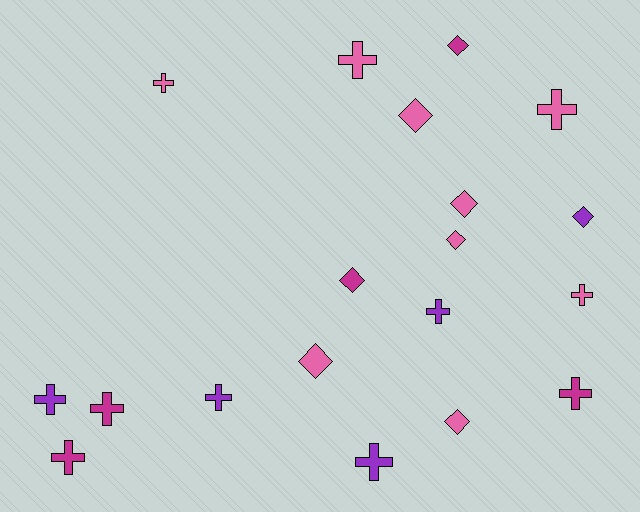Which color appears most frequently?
Pink, with 9 objects.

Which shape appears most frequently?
Cross, with 11 objects.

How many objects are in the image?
There are 19 objects.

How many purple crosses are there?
There are 4 purple crosses.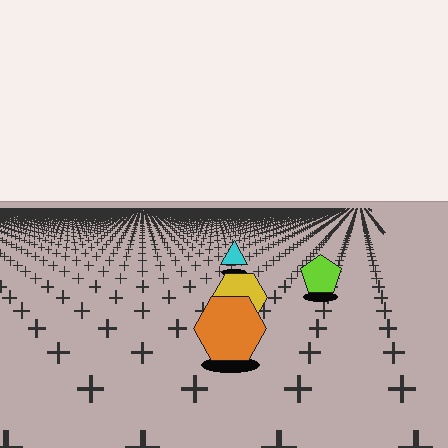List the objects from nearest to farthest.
From nearest to farthest: the orange hexagon, the yellow hexagon, the lime pentagon, the cyan triangle.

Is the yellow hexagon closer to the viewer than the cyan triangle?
Yes. The yellow hexagon is closer — you can tell from the texture gradient: the ground texture is coarser near it.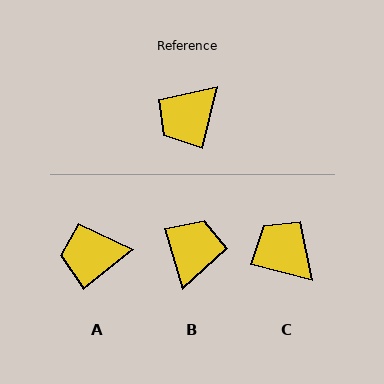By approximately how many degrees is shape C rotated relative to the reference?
Approximately 91 degrees clockwise.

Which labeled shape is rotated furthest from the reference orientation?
B, about 150 degrees away.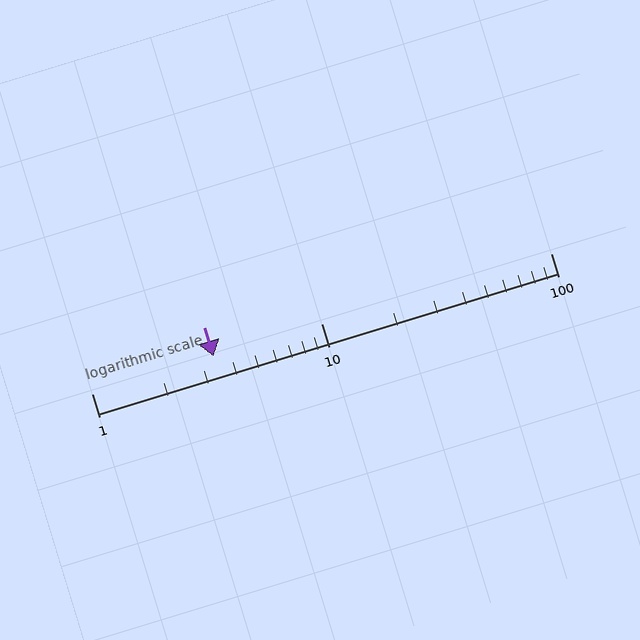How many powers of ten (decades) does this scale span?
The scale spans 2 decades, from 1 to 100.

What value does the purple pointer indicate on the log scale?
The pointer indicates approximately 3.4.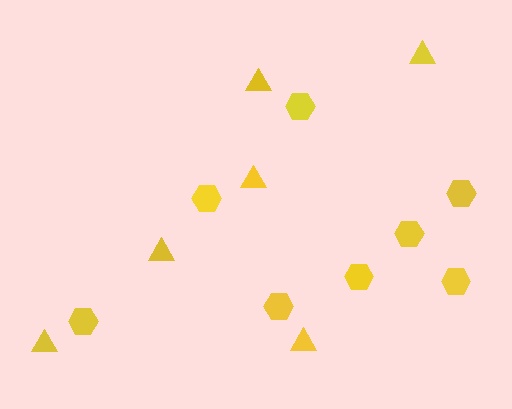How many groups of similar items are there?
There are 2 groups: one group of hexagons (8) and one group of triangles (6).